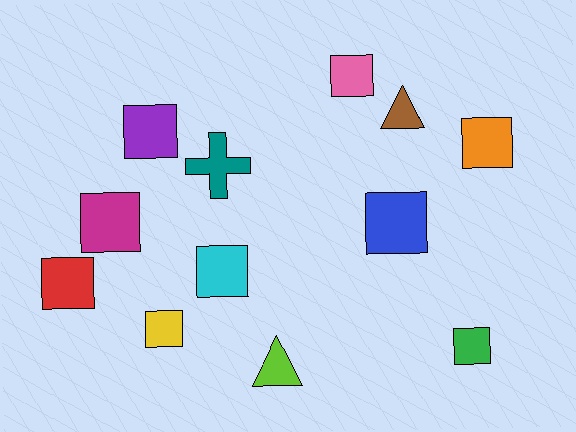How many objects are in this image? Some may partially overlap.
There are 12 objects.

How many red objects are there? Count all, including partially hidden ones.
There is 1 red object.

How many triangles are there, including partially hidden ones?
There are 2 triangles.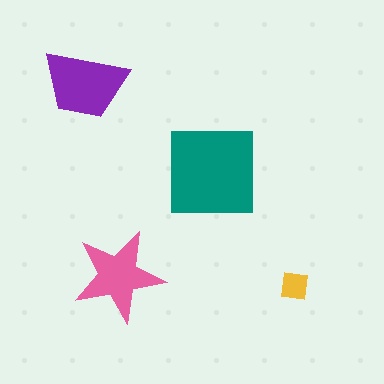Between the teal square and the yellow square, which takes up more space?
The teal square.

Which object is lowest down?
The yellow square is bottommost.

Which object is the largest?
The teal square.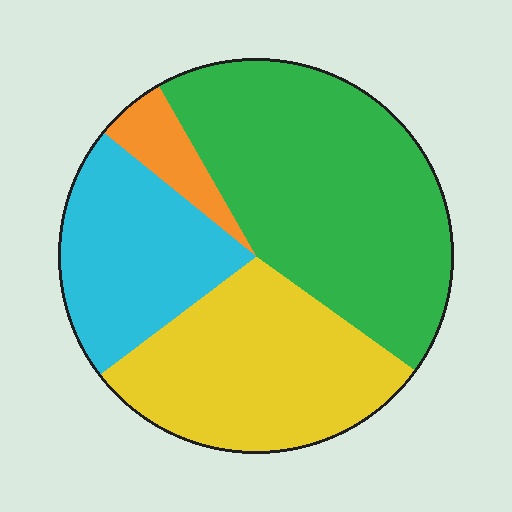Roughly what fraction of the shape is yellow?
Yellow takes up between a sixth and a third of the shape.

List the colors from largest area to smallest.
From largest to smallest: green, yellow, cyan, orange.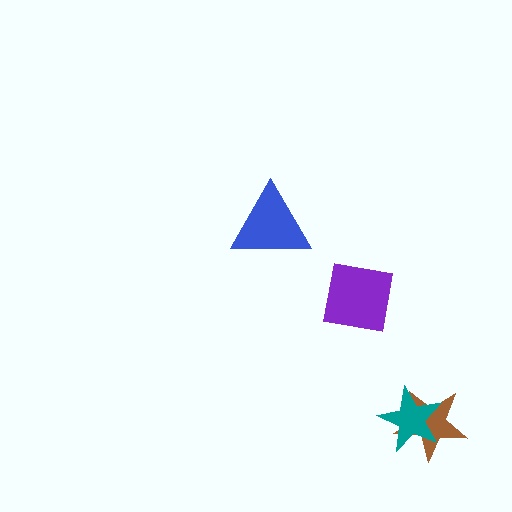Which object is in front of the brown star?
The teal star is in front of the brown star.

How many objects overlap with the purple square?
0 objects overlap with the purple square.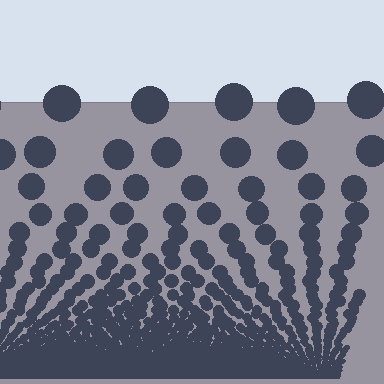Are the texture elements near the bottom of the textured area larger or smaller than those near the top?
Smaller. The gradient is inverted — elements near the bottom are smaller and denser.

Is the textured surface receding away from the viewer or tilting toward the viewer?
The surface appears to tilt toward the viewer. Texture elements get larger and sparser toward the top.